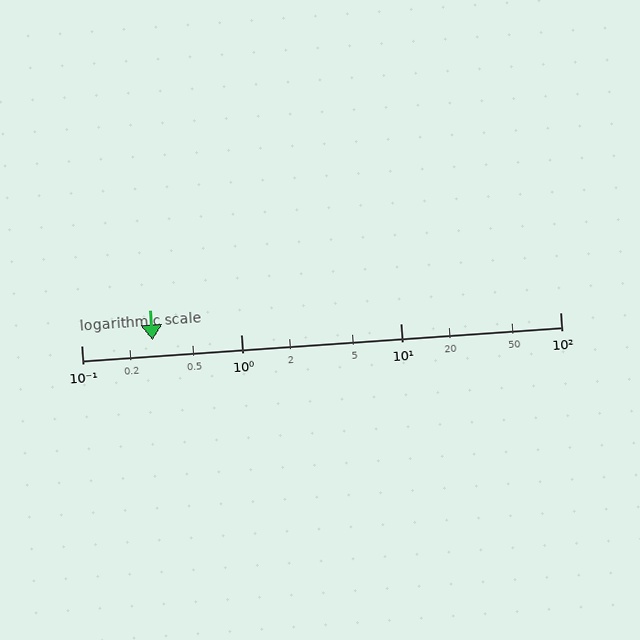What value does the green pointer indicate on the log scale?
The pointer indicates approximately 0.28.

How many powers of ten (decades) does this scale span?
The scale spans 3 decades, from 0.1 to 100.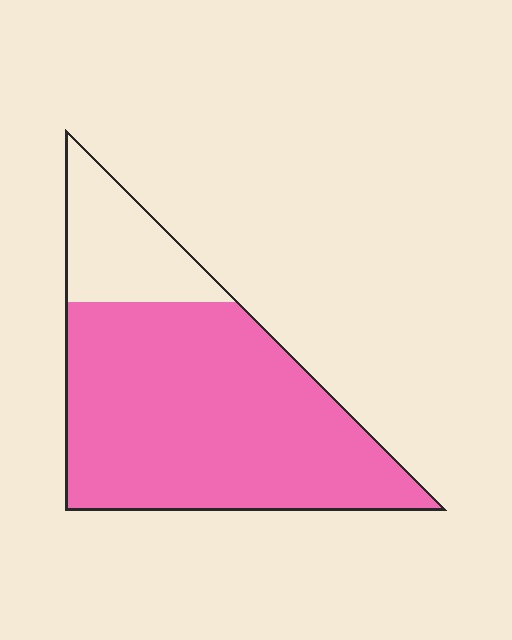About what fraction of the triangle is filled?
About four fifths (4/5).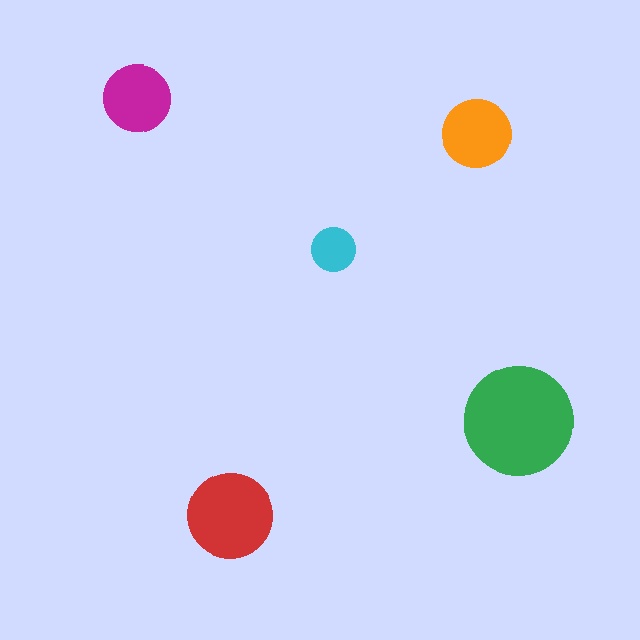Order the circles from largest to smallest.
the green one, the red one, the orange one, the magenta one, the cyan one.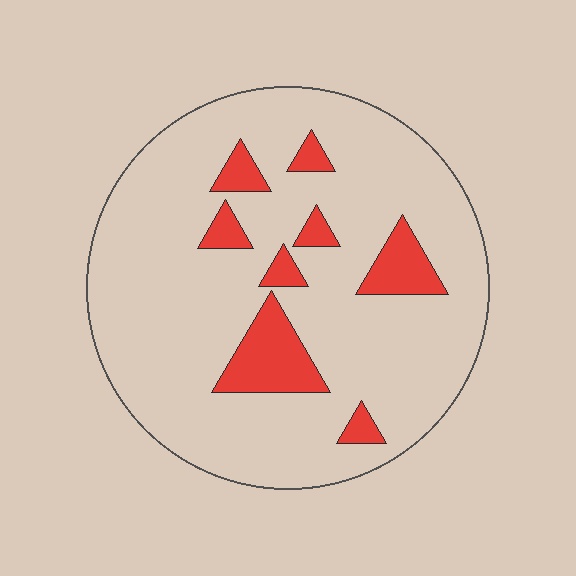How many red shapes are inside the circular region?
8.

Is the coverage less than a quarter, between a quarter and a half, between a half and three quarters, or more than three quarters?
Less than a quarter.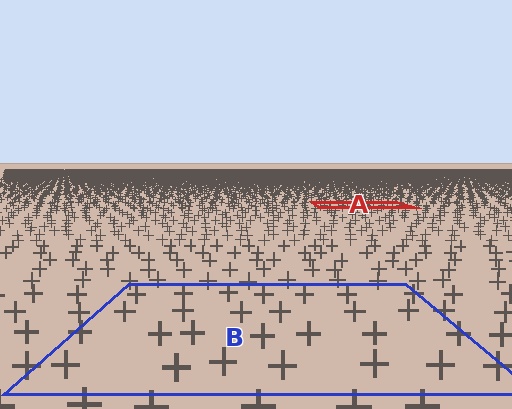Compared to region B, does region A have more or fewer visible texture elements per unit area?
Region A has more texture elements per unit area — they are packed more densely because it is farther away.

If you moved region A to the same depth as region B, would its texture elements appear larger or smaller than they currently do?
They would appear larger. At a closer depth, the same texture elements are projected at a bigger on-screen size.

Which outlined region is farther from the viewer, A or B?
Region A is farther from the viewer — the texture elements inside it appear smaller and more densely packed.